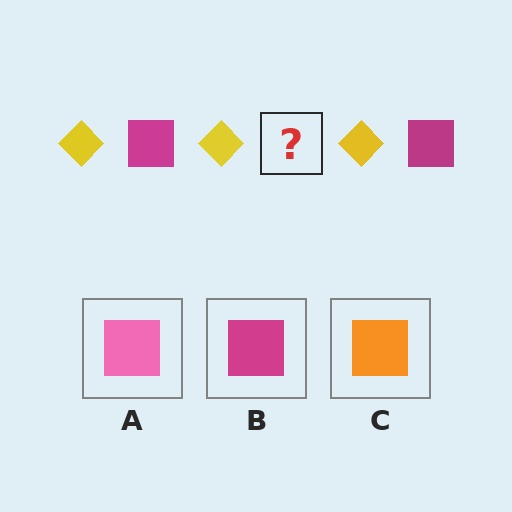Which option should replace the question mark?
Option B.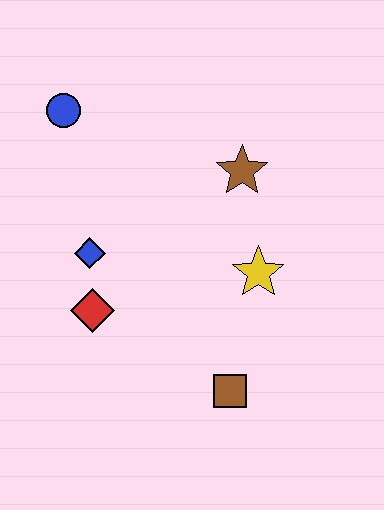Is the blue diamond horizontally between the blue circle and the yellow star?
Yes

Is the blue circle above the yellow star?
Yes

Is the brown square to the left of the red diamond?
No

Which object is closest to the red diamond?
The blue diamond is closest to the red diamond.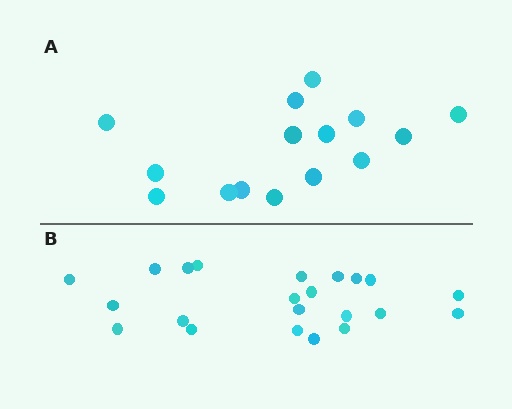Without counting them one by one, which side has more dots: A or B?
Region B (the bottom region) has more dots.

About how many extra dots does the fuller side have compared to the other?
Region B has roughly 8 or so more dots than region A.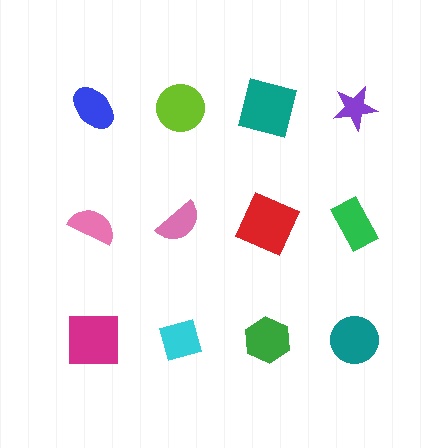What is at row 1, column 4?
A purple star.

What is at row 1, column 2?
A lime circle.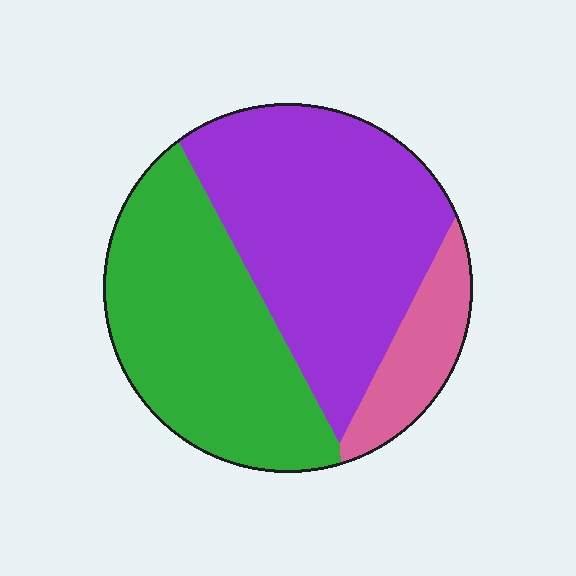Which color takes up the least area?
Pink, at roughly 15%.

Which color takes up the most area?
Purple, at roughly 45%.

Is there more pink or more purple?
Purple.